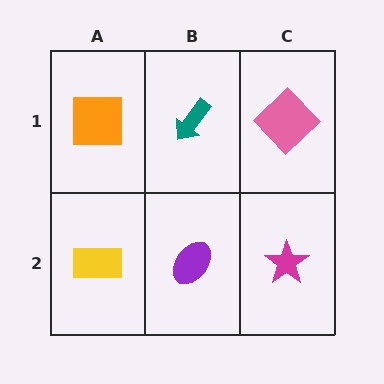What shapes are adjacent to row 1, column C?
A magenta star (row 2, column C), a teal arrow (row 1, column B).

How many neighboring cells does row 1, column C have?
2.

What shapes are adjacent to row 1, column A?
A yellow rectangle (row 2, column A), a teal arrow (row 1, column B).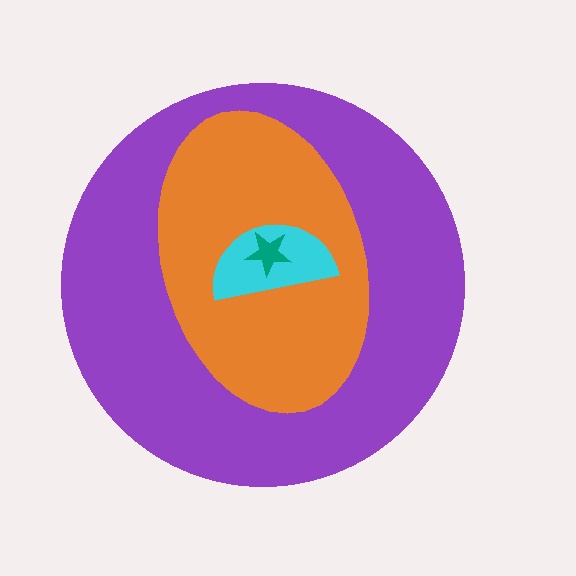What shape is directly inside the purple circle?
The orange ellipse.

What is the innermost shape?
The teal star.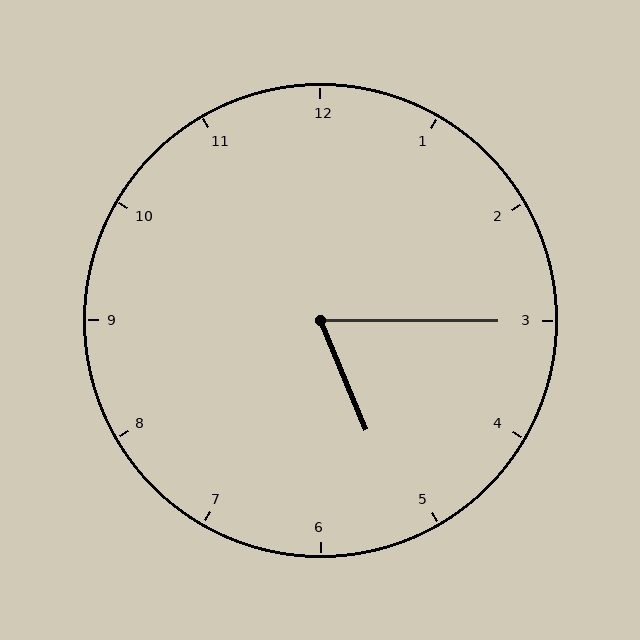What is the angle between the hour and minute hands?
Approximately 68 degrees.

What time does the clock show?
5:15.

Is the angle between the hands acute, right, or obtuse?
It is acute.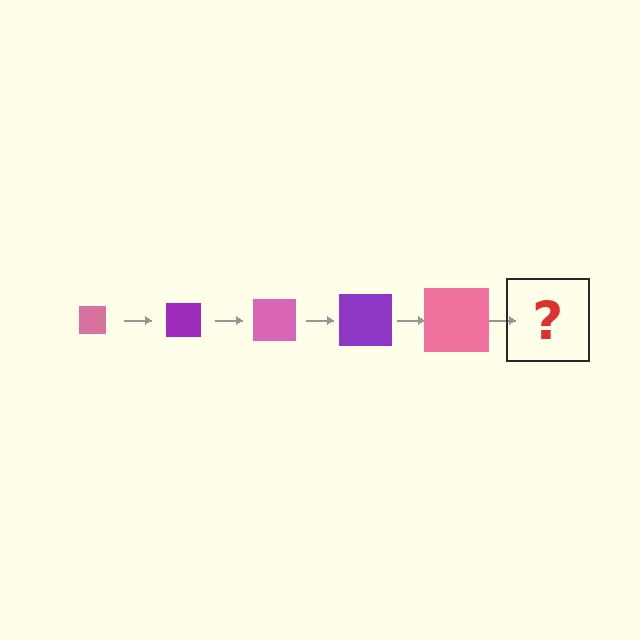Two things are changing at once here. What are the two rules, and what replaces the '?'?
The two rules are that the square grows larger each step and the color cycles through pink and purple. The '?' should be a purple square, larger than the previous one.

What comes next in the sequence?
The next element should be a purple square, larger than the previous one.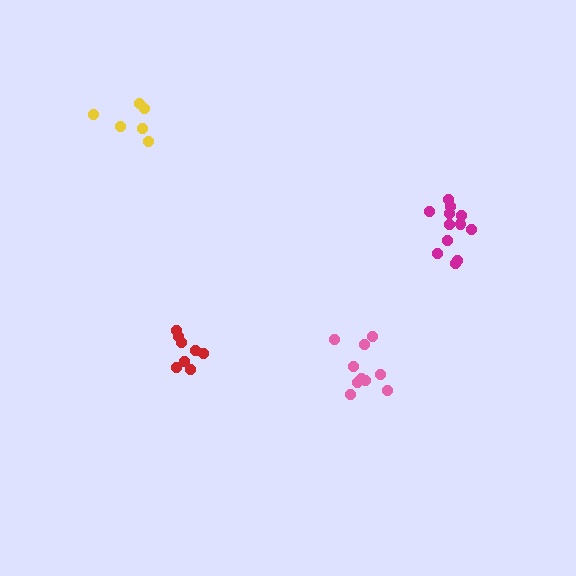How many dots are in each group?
Group 1: 6 dots, Group 2: 8 dots, Group 3: 10 dots, Group 4: 12 dots (36 total).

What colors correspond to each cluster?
The clusters are colored: yellow, red, pink, magenta.